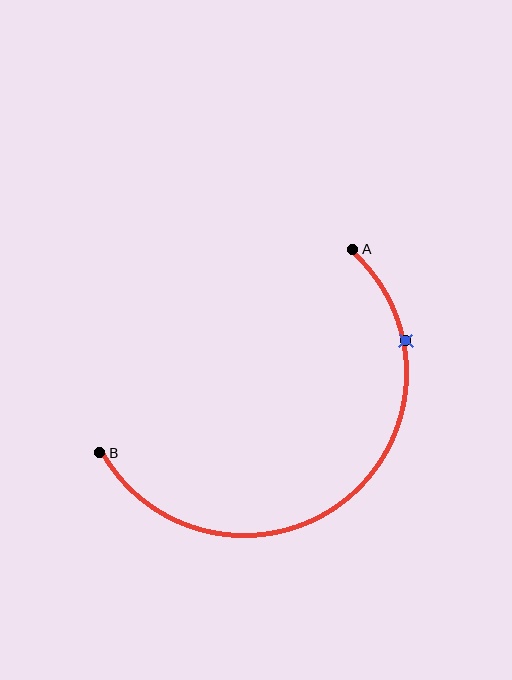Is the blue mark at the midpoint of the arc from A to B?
No. The blue mark lies on the arc but is closer to endpoint A. The arc midpoint would be at the point on the curve equidistant along the arc from both A and B.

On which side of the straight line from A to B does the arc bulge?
The arc bulges below and to the right of the straight line connecting A and B.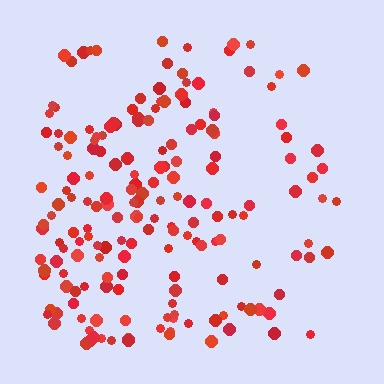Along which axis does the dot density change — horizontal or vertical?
Horizontal.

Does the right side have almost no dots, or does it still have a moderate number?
Still a moderate number, just noticeably fewer than the left.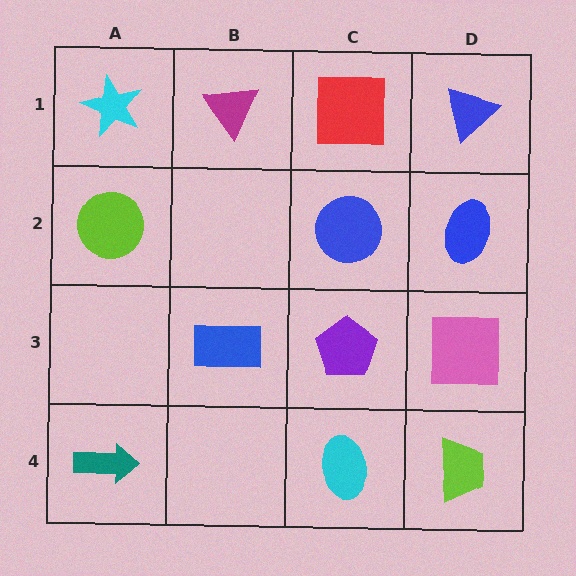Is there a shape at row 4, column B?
No, that cell is empty.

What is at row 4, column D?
A lime trapezoid.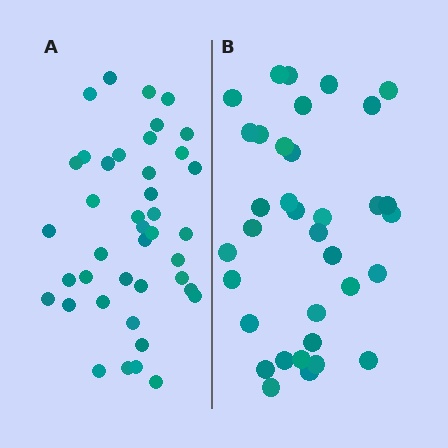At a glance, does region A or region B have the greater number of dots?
Region A (the left region) has more dots.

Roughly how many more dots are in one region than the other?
Region A has about 6 more dots than region B.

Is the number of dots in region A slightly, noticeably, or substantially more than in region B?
Region A has only slightly more — the two regions are fairly close. The ratio is roughly 1.2 to 1.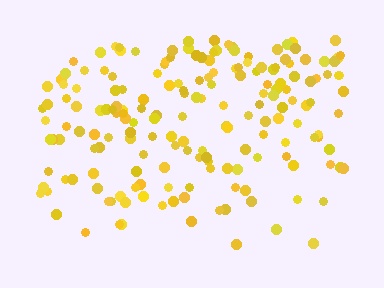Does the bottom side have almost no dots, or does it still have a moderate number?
Still a moderate number, just noticeably fewer than the top.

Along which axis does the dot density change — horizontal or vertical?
Vertical.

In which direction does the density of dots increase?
From bottom to top, with the top side densest.